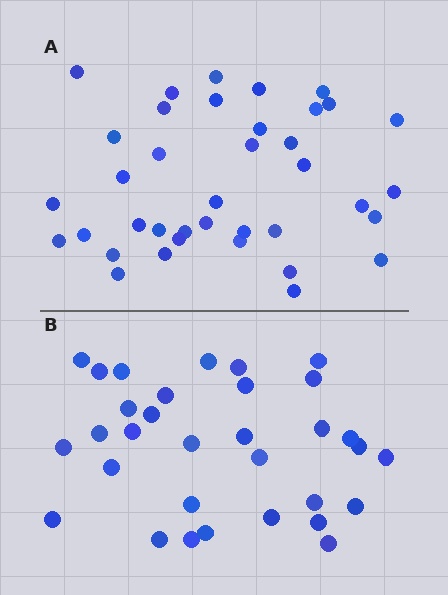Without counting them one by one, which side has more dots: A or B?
Region A (the top region) has more dots.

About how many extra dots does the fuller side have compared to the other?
Region A has about 6 more dots than region B.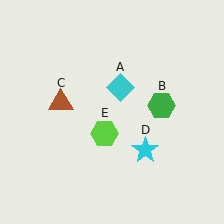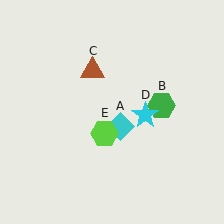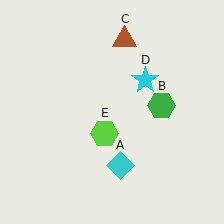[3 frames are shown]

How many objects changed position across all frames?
3 objects changed position: cyan diamond (object A), brown triangle (object C), cyan star (object D).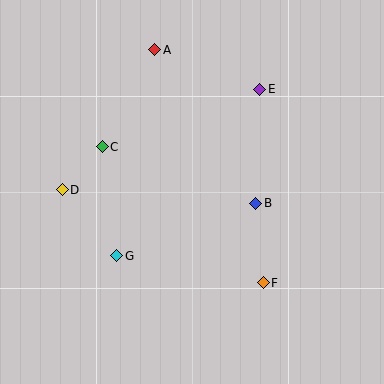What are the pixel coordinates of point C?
Point C is at (102, 147).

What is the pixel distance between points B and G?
The distance between B and G is 149 pixels.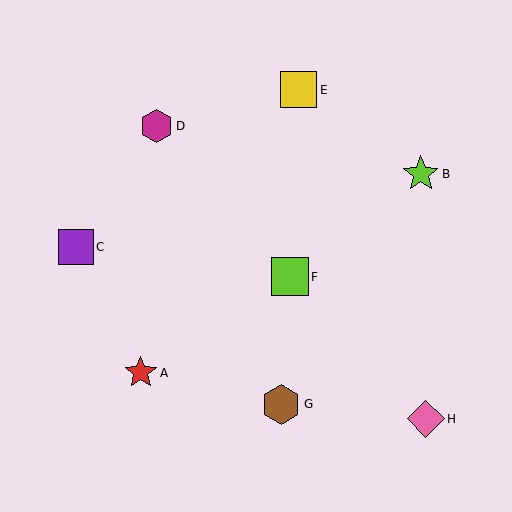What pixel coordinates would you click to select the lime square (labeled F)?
Click at (290, 277) to select the lime square F.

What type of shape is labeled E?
Shape E is a yellow square.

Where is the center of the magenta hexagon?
The center of the magenta hexagon is at (157, 126).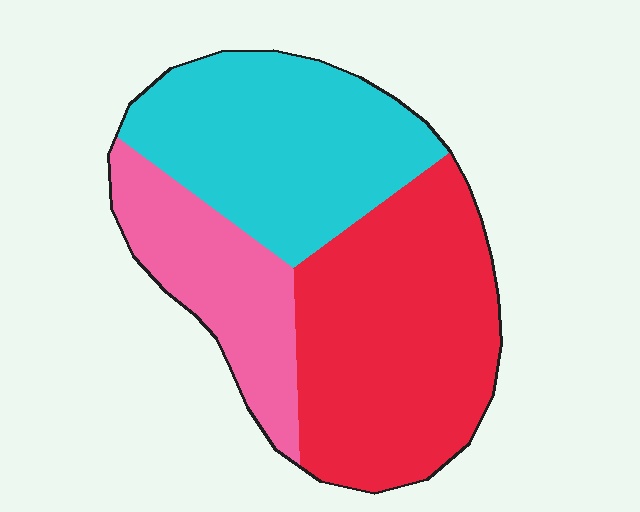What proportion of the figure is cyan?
Cyan takes up between a quarter and a half of the figure.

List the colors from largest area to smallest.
From largest to smallest: red, cyan, pink.